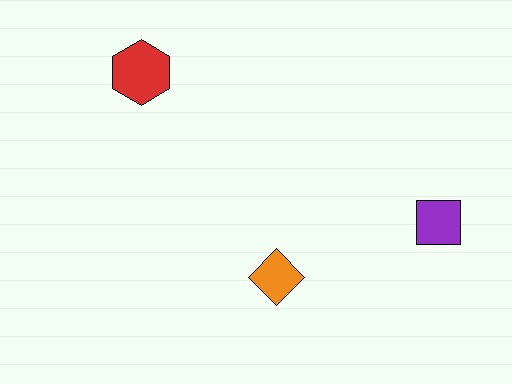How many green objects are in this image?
There are no green objects.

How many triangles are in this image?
There are no triangles.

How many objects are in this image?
There are 3 objects.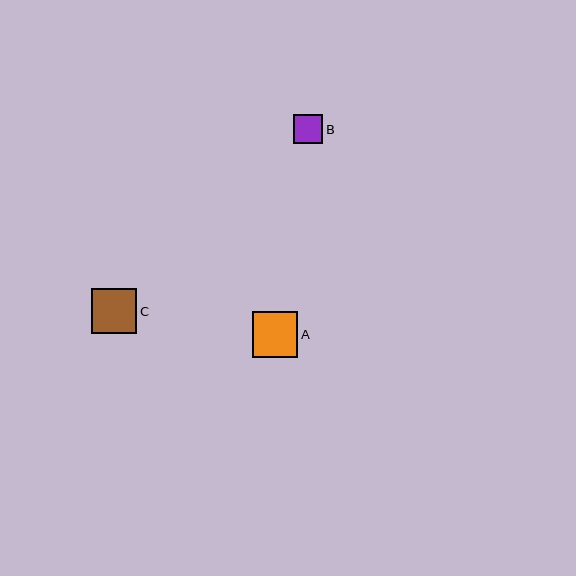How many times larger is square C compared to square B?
Square C is approximately 1.5 times the size of square B.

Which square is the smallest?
Square B is the smallest with a size of approximately 29 pixels.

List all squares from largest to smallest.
From largest to smallest: A, C, B.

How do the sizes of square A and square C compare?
Square A and square C are approximately the same size.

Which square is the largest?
Square A is the largest with a size of approximately 45 pixels.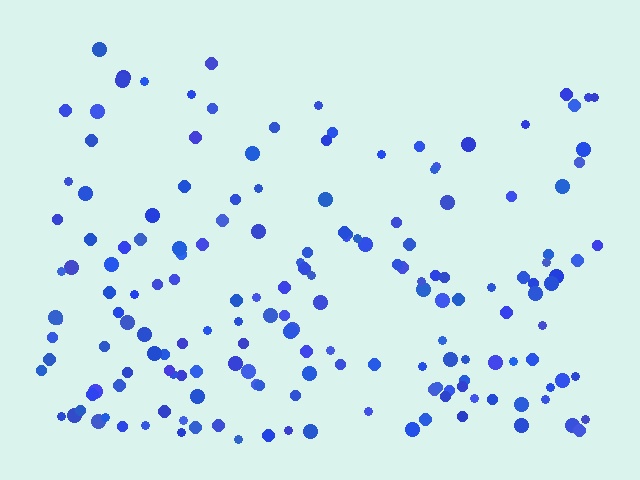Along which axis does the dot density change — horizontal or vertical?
Vertical.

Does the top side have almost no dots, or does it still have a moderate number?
Still a moderate number, just noticeably fewer than the bottom.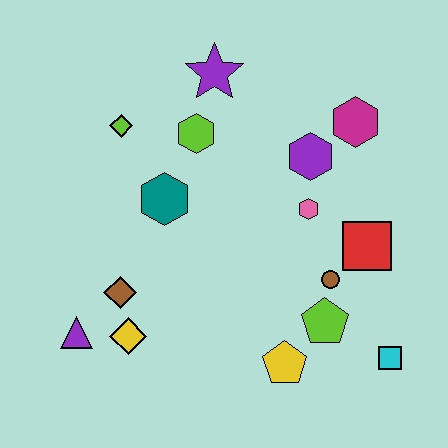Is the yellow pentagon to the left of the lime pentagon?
Yes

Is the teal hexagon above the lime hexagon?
No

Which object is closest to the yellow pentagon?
The lime pentagon is closest to the yellow pentagon.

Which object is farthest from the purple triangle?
The magenta hexagon is farthest from the purple triangle.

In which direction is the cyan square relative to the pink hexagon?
The cyan square is below the pink hexagon.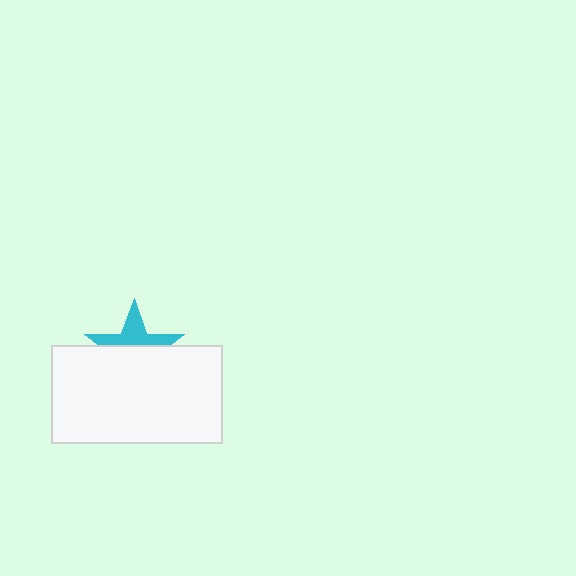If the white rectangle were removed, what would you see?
You would see the complete cyan star.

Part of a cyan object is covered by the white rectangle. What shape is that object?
It is a star.